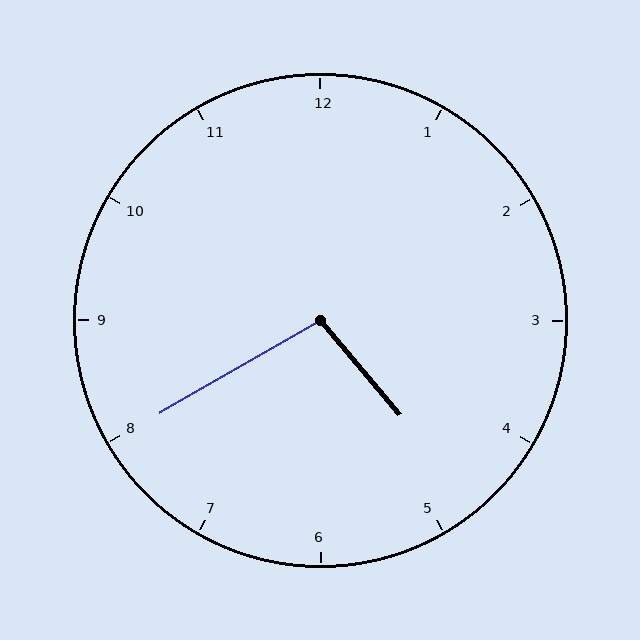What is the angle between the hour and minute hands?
Approximately 100 degrees.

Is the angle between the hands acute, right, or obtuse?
It is obtuse.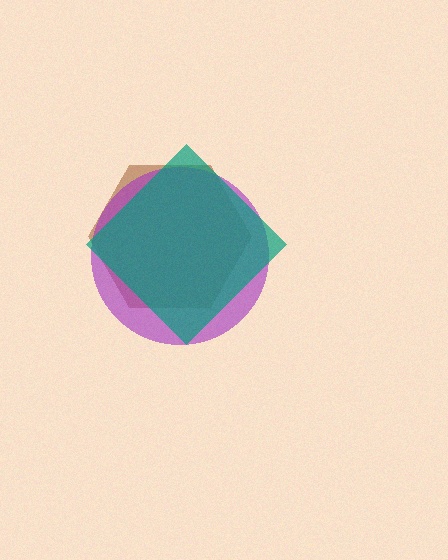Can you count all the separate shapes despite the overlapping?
Yes, there are 3 separate shapes.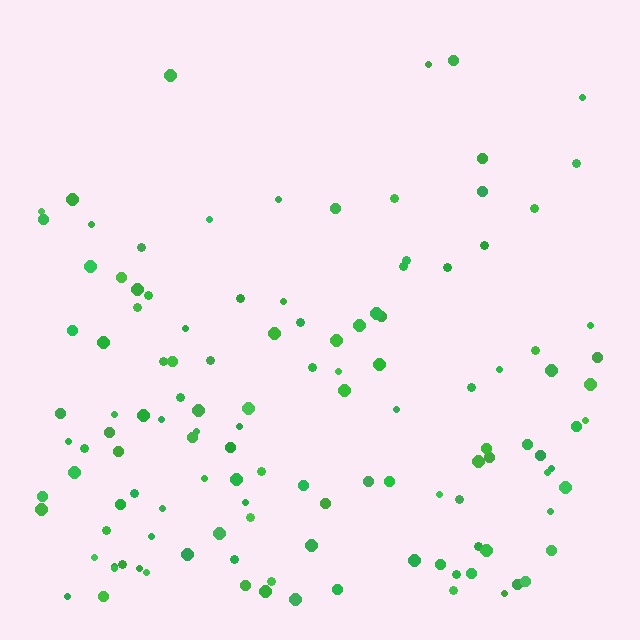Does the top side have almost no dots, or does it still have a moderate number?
Still a moderate number, just noticeably fewer than the bottom.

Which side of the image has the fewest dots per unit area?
The top.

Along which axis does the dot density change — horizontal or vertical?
Vertical.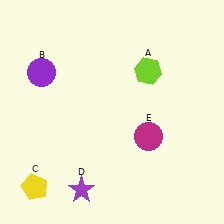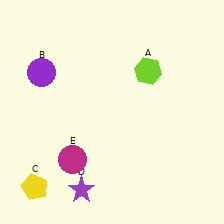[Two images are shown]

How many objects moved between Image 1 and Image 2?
1 object moved between the two images.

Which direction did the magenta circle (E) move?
The magenta circle (E) moved left.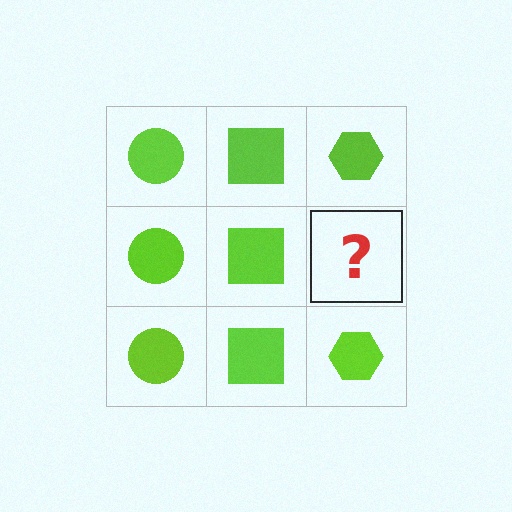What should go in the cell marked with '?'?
The missing cell should contain a lime hexagon.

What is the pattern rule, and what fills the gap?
The rule is that each column has a consistent shape. The gap should be filled with a lime hexagon.